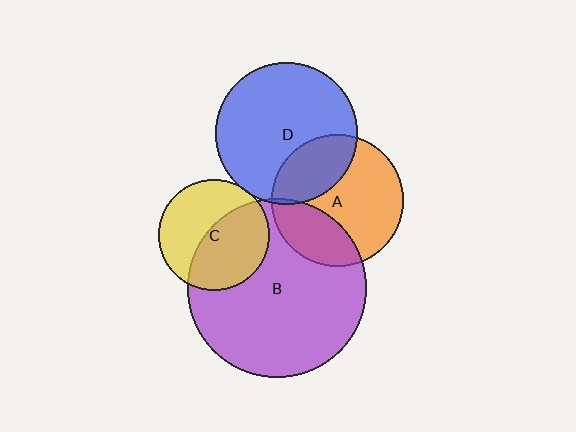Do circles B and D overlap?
Yes.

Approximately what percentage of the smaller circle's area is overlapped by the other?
Approximately 5%.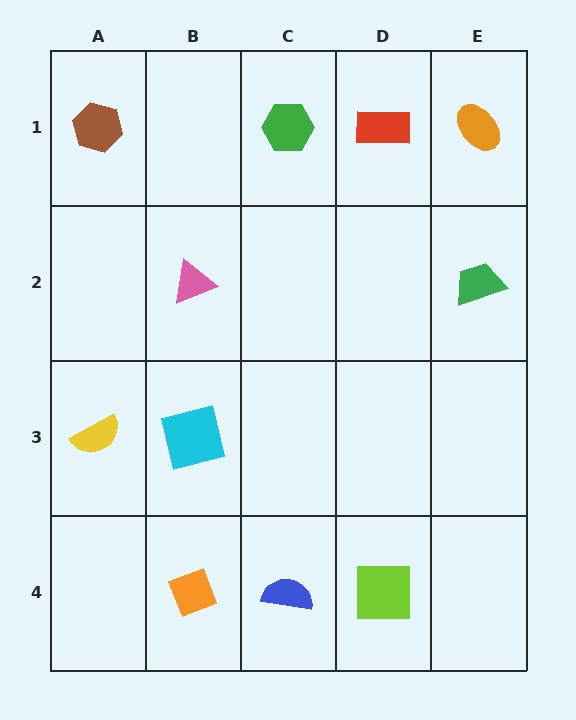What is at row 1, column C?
A green hexagon.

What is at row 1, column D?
A red rectangle.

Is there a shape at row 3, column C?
No, that cell is empty.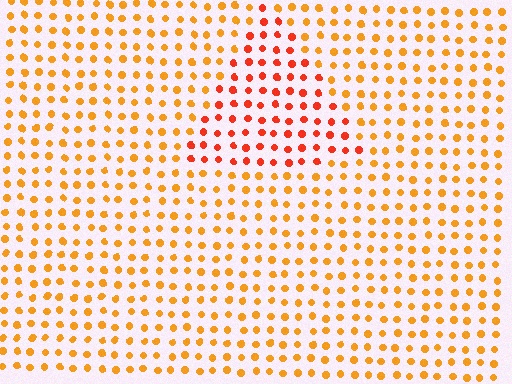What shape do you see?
I see a triangle.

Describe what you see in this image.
The image is filled with small orange elements in a uniform arrangement. A triangle-shaped region is visible where the elements are tinted to a slightly different hue, forming a subtle color boundary.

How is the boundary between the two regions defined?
The boundary is defined purely by a slight shift in hue (about 30 degrees). Spacing, size, and orientation are identical on both sides.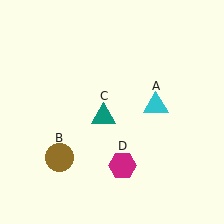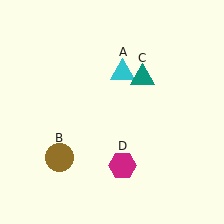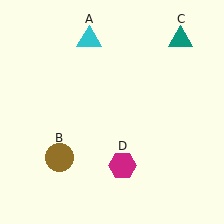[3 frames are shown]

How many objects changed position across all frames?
2 objects changed position: cyan triangle (object A), teal triangle (object C).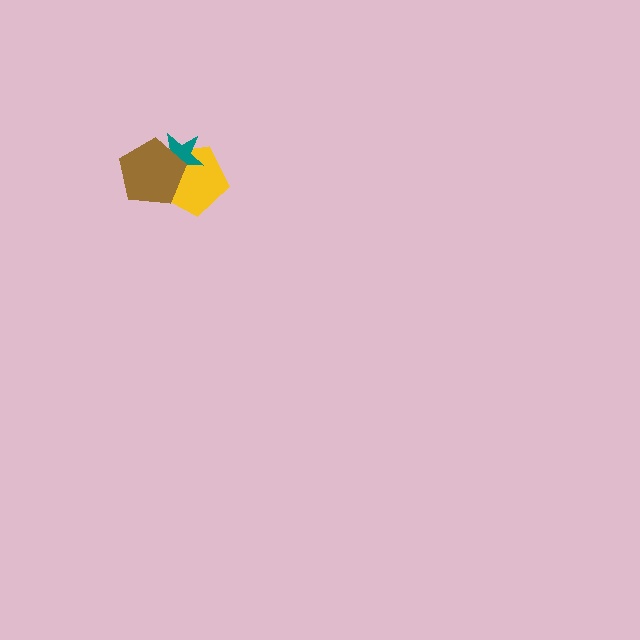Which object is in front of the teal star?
The brown pentagon is in front of the teal star.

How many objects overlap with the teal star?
2 objects overlap with the teal star.